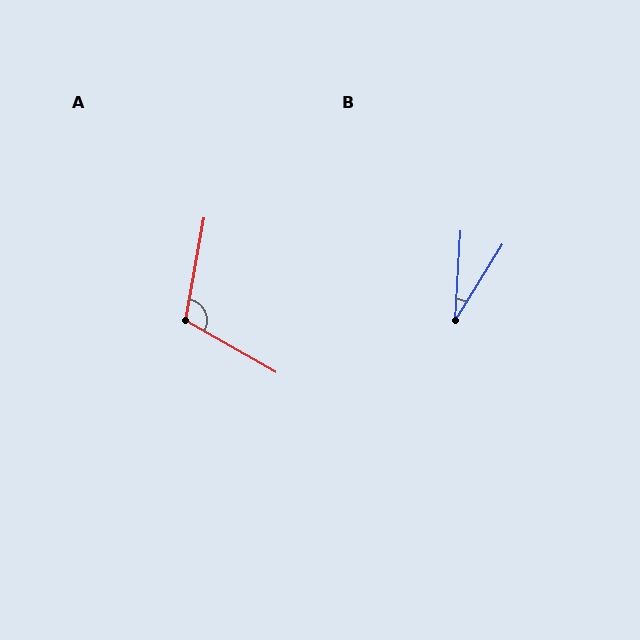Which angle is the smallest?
B, at approximately 28 degrees.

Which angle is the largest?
A, at approximately 109 degrees.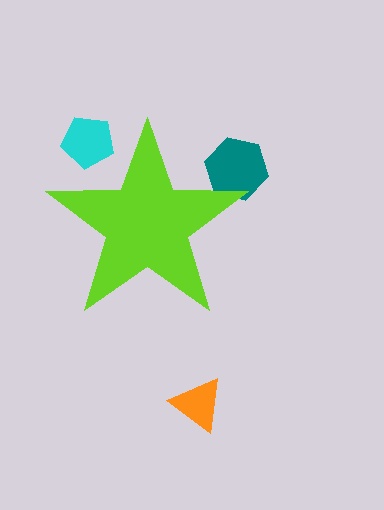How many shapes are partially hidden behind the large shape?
2 shapes are partially hidden.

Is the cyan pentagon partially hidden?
Yes, the cyan pentagon is partially hidden behind the lime star.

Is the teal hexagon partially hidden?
Yes, the teal hexagon is partially hidden behind the lime star.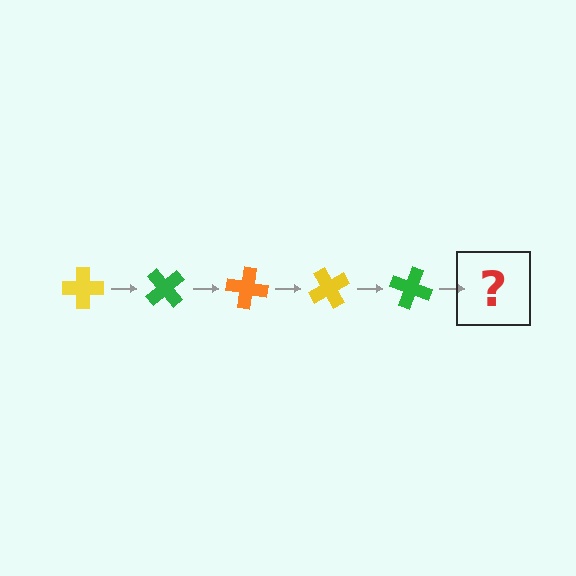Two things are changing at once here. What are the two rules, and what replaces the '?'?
The two rules are that it rotates 50 degrees each step and the color cycles through yellow, green, and orange. The '?' should be an orange cross, rotated 250 degrees from the start.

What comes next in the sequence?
The next element should be an orange cross, rotated 250 degrees from the start.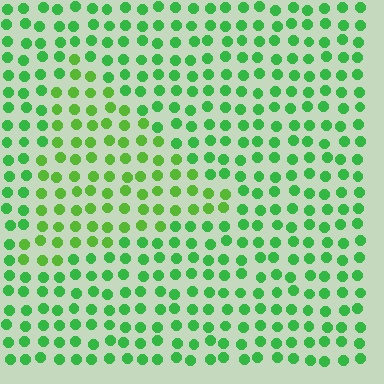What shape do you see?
I see a triangle.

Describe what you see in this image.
The image is filled with small green elements in a uniform arrangement. A triangle-shaped region is visible where the elements are tinted to a slightly different hue, forming a subtle color boundary.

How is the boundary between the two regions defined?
The boundary is defined purely by a slight shift in hue (about 23 degrees). Spacing, size, and orientation are identical on both sides.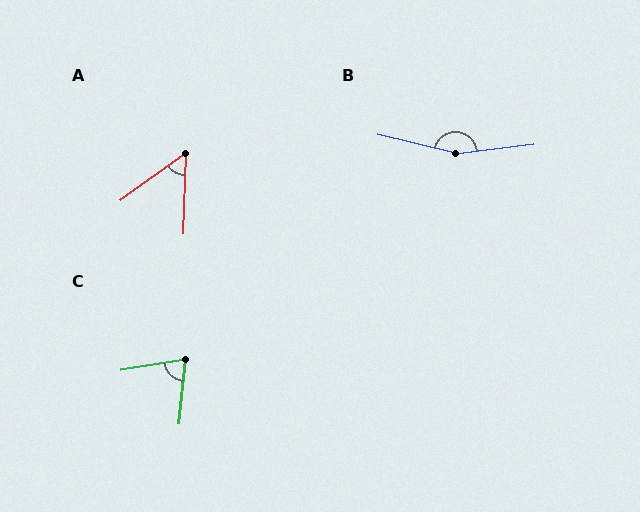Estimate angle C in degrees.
Approximately 75 degrees.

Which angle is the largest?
B, at approximately 159 degrees.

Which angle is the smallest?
A, at approximately 52 degrees.